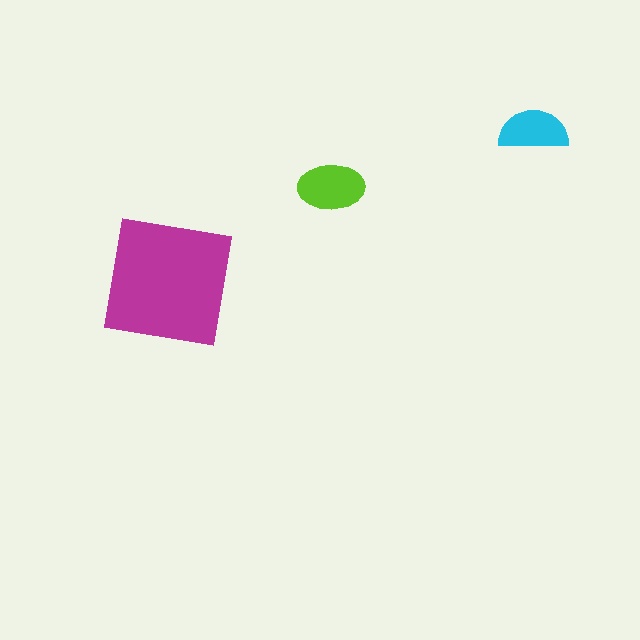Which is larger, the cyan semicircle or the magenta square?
The magenta square.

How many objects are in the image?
There are 3 objects in the image.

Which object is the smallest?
The cyan semicircle.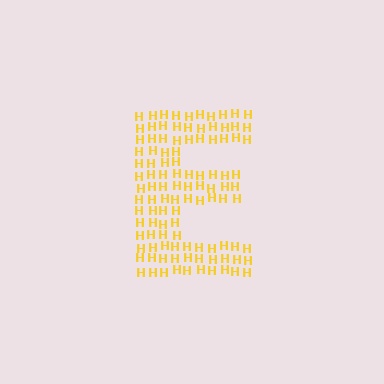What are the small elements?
The small elements are letter H's.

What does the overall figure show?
The overall figure shows the letter E.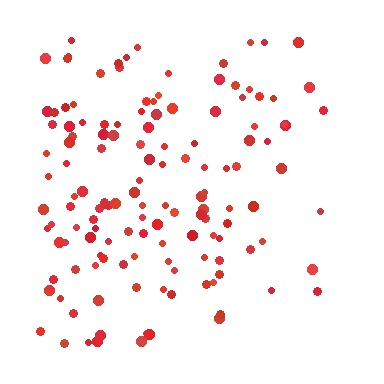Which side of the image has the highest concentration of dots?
The left.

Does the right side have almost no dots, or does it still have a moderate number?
Still a moderate number, just noticeably fewer than the left.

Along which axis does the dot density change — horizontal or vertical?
Horizontal.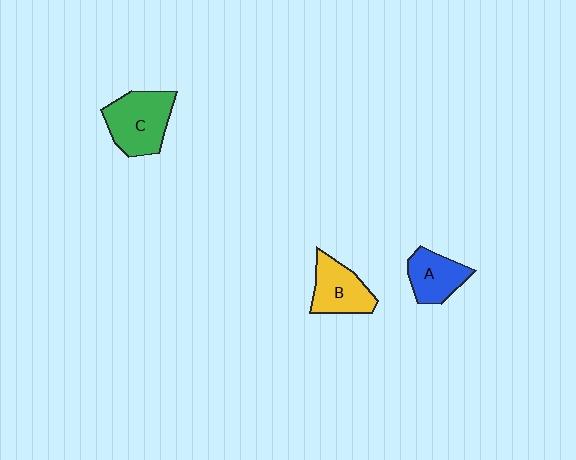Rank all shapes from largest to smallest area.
From largest to smallest: C (green), B (yellow), A (blue).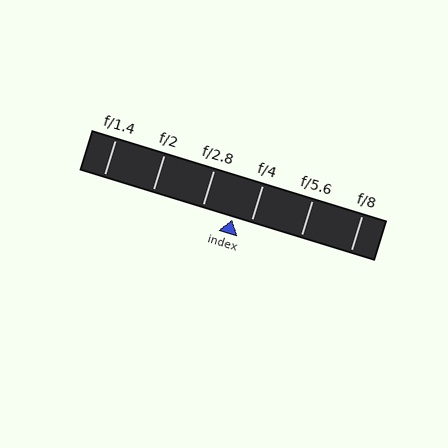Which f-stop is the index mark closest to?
The index mark is closest to f/4.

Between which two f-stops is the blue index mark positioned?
The index mark is between f/2.8 and f/4.